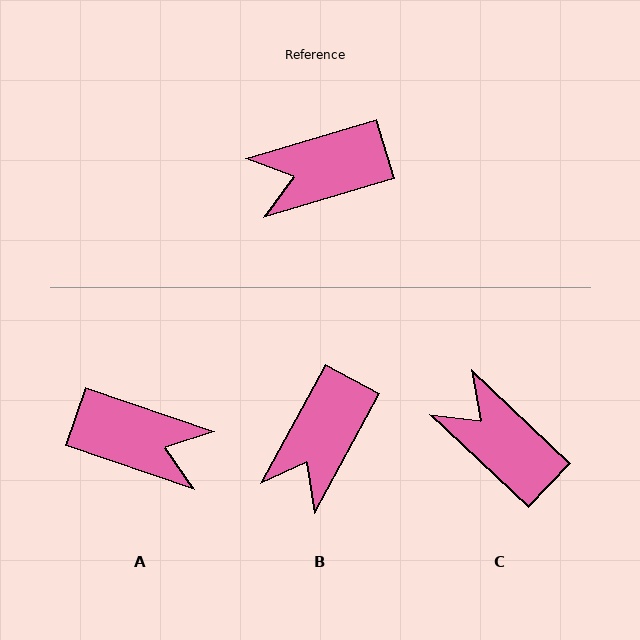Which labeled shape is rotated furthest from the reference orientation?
A, about 144 degrees away.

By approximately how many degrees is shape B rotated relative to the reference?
Approximately 45 degrees counter-clockwise.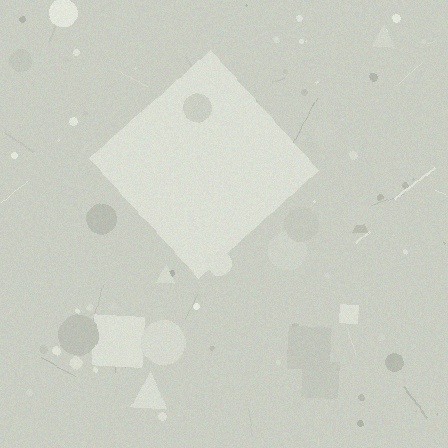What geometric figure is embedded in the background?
A diamond is embedded in the background.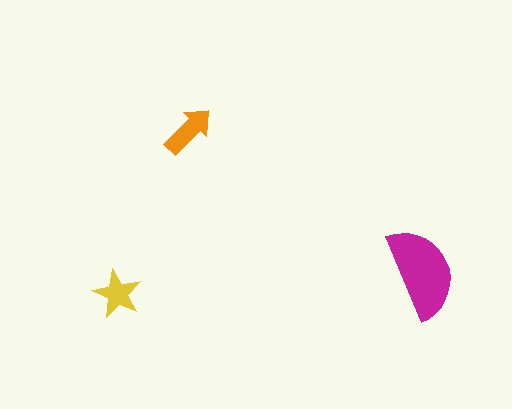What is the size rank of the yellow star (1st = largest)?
3rd.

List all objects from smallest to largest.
The yellow star, the orange arrow, the magenta semicircle.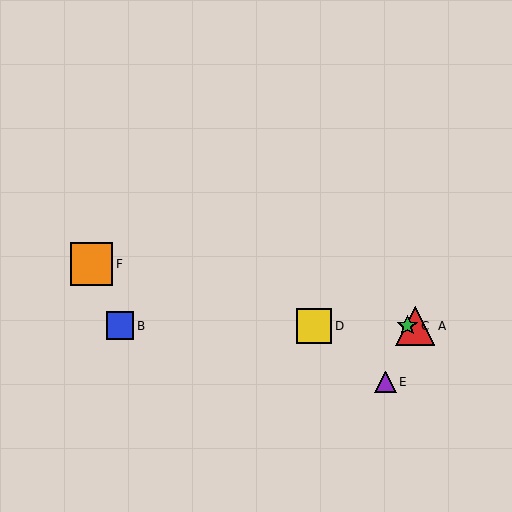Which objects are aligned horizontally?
Objects A, B, C, D are aligned horizontally.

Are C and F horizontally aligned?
No, C is at y≈326 and F is at y≈264.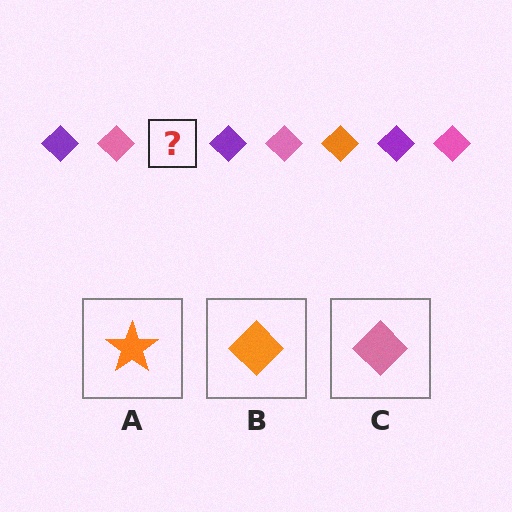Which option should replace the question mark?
Option B.